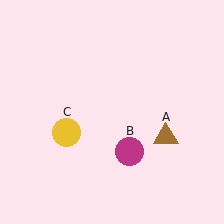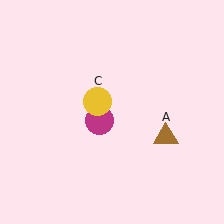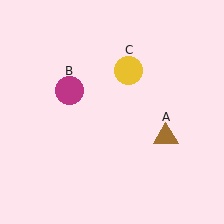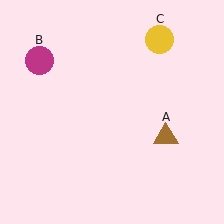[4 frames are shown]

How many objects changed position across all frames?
2 objects changed position: magenta circle (object B), yellow circle (object C).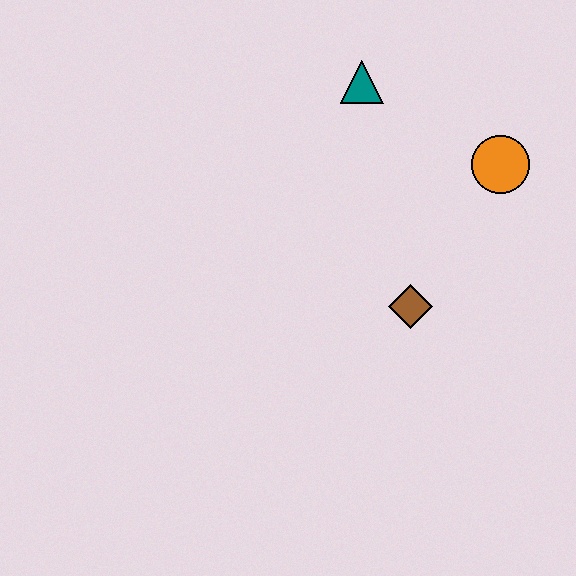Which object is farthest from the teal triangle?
The brown diamond is farthest from the teal triangle.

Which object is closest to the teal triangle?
The orange circle is closest to the teal triangle.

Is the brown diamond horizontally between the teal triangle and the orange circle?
Yes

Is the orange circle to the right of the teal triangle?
Yes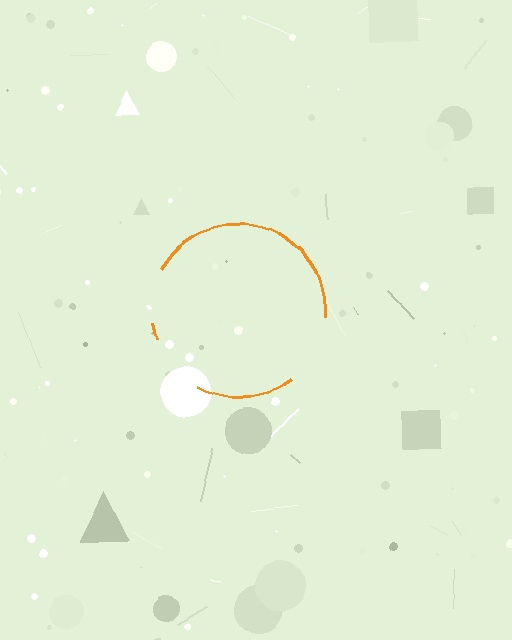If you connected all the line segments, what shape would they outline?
They would outline a circle.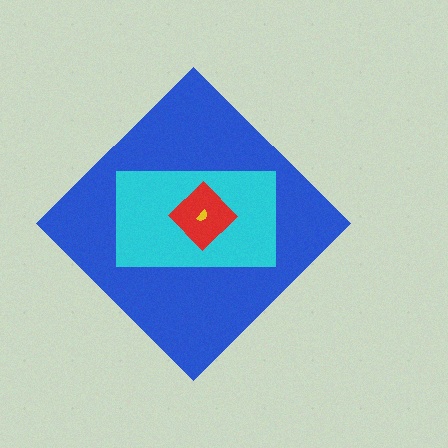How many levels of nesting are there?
4.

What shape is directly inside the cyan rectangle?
The red diamond.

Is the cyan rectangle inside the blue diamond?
Yes.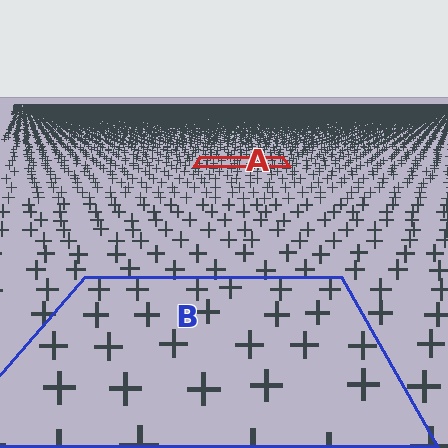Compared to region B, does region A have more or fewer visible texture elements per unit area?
Region A has more texture elements per unit area — they are packed more densely because it is farther away.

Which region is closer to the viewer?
Region B is closer. The texture elements there are larger and more spread out.